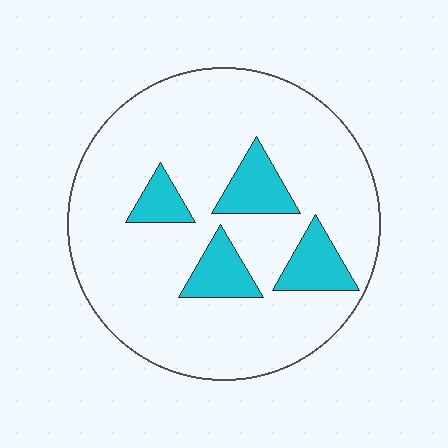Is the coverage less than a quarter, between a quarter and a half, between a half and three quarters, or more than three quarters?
Less than a quarter.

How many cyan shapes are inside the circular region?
4.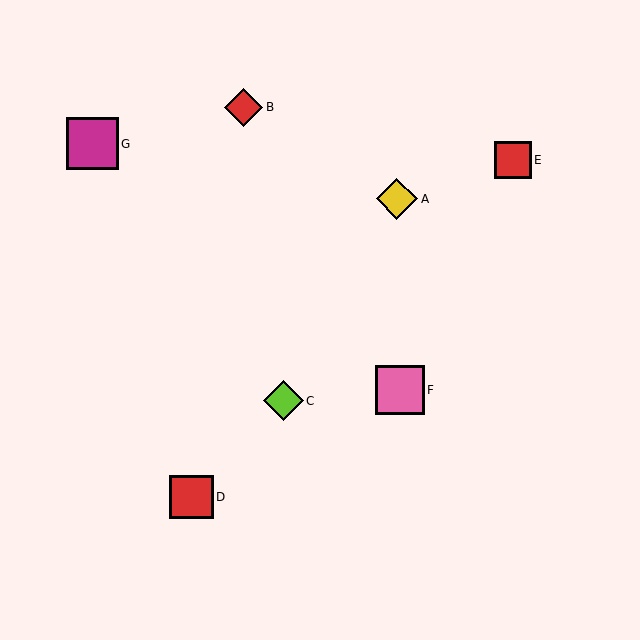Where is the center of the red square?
The center of the red square is at (513, 160).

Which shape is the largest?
The magenta square (labeled G) is the largest.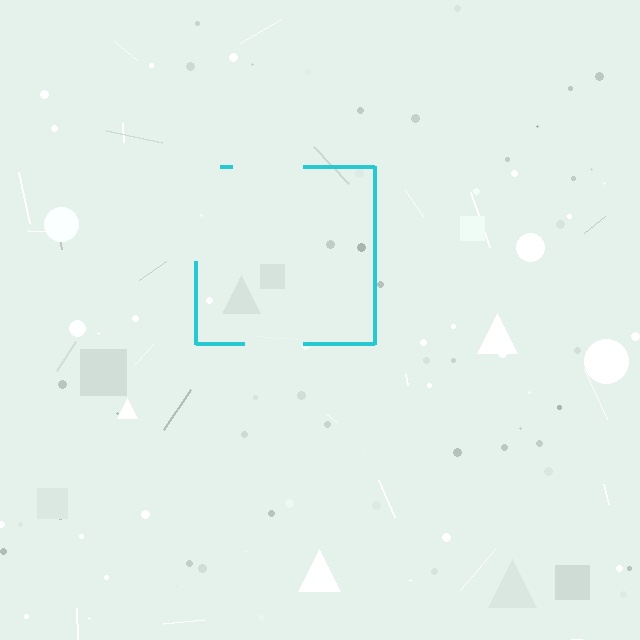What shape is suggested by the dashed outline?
The dashed outline suggests a square.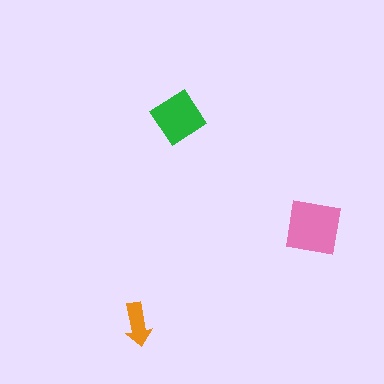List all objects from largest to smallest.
The pink square, the green diamond, the orange arrow.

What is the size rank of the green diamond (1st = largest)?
2nd.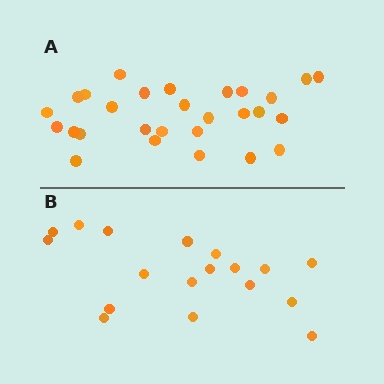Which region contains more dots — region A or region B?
Region A (the top region) has more dots.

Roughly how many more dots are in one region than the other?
Region A has roughly 10 or so more dots than region B.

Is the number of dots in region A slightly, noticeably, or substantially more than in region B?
Region A has substantially more. The ratio is roughly 1.6 to 1.